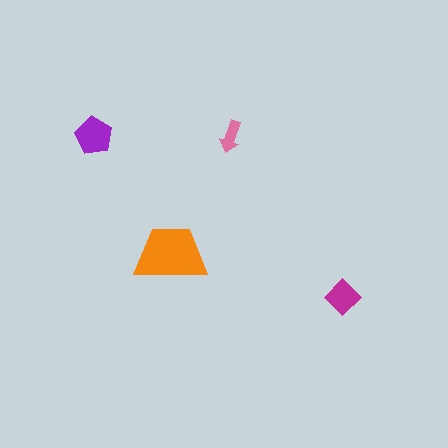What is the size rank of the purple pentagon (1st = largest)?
2nd.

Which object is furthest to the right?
The magenta diamond is rightmost.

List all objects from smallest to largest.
The pink arrow, the magenta diamond, the purple pentagon, the orange trapezoid.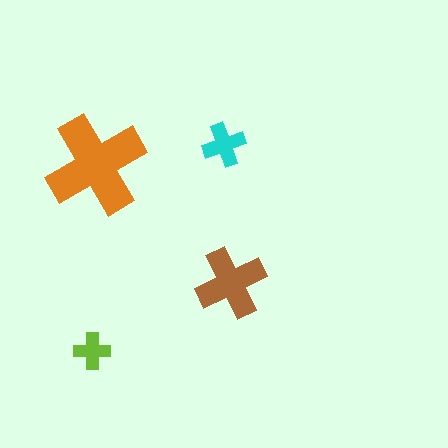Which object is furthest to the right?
The brown cross is rightmost.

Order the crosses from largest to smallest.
the orange one, the brown one, the cyan one, the lime one.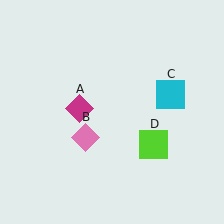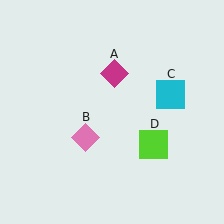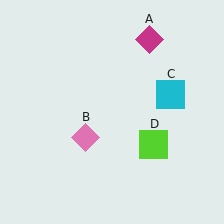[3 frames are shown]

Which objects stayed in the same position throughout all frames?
Pink diamond (object B) and cyan square (object C) and lime square (object D) remained stationary.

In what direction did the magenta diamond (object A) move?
The magenta diamond (object A) moved up and to the right.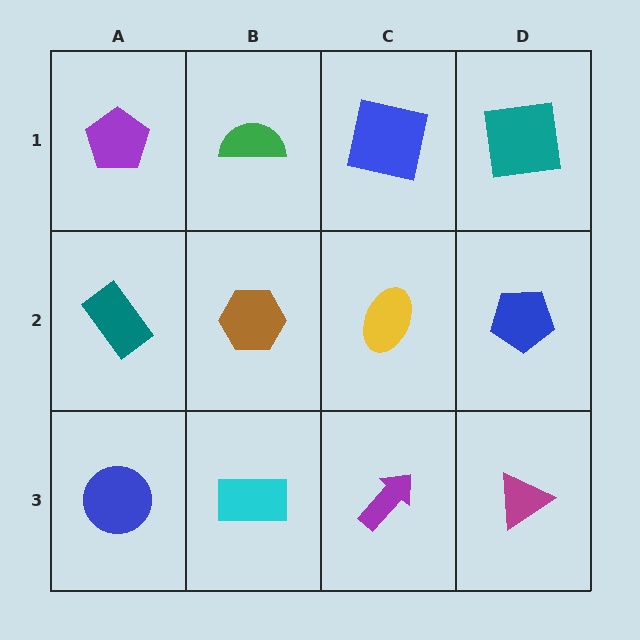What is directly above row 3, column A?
A teal rectangle.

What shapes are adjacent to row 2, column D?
A teal square (row 1, column D), a magenta triangle (row 3, column D), a yellow ellipse (row 2, column C).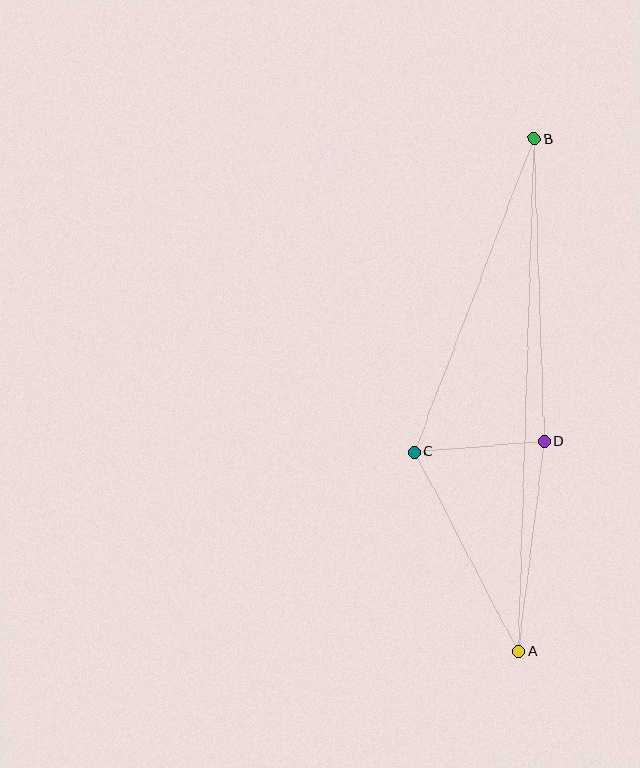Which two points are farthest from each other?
Points A and B are farthest from each other.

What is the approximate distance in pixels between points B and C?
The distance between B and C is approximately 335 pixels.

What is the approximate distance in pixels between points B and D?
The distance between B and D is approximately 303 pixels.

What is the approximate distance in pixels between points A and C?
The distance between A and C is approximately 225 pixels.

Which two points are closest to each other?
Points C and D are closest to each other.